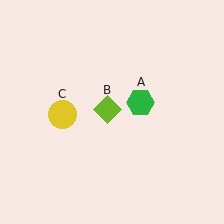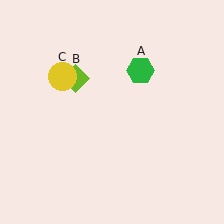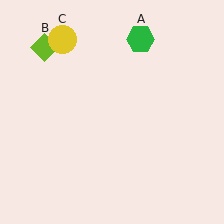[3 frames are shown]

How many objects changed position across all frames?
3 objects changed position: green hexagon (object A), lime diamond (object B), yellow circle (object C).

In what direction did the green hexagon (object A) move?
The green hexagon (object A) moved up.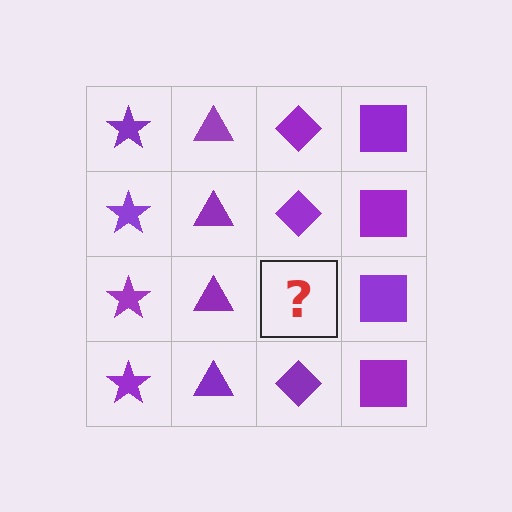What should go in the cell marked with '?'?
The missing cell should contain a purple diamond.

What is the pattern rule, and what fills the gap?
The rule is that each column has a consistent shape. The gap should be filled with a purple diamond.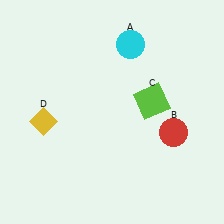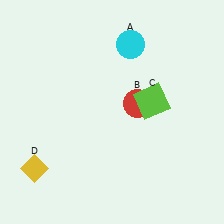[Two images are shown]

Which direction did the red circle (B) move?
The red circle (B) moved left.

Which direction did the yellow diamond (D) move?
The yellow diamond (D) moved down.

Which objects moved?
The objects that moved are: the red circle (B), the yellow diamond (D).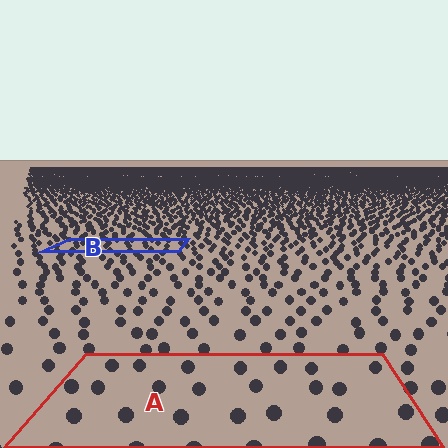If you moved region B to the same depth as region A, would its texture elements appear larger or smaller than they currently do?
They would appear larger. At a closer depth, the same texture elements are projected at a bigger on-screen size.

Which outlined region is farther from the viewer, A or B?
Region B is farther from the viewer — the texture elements inside it appear smaller and more densely packed.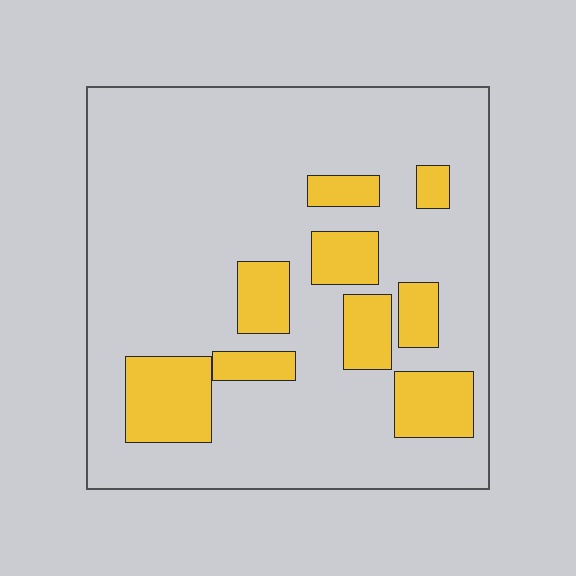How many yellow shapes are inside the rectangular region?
9.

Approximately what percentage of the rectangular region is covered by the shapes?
Approximately 20%.